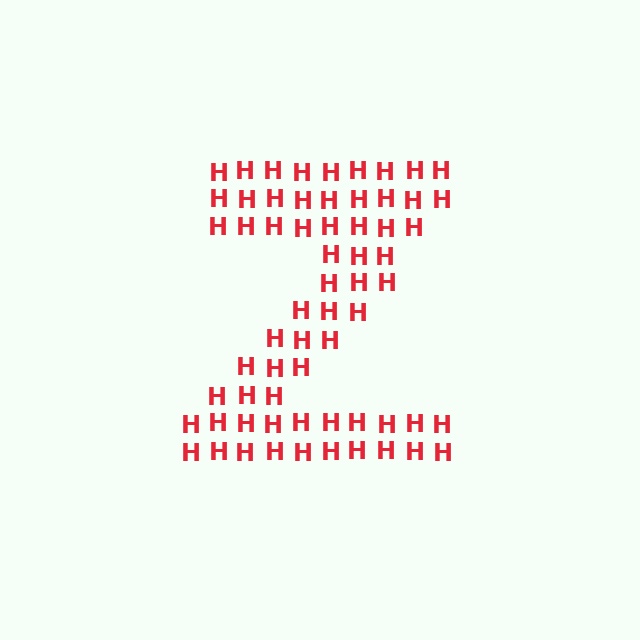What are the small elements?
The small elements are letter H's.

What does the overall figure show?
The overall figure shows the letter Z.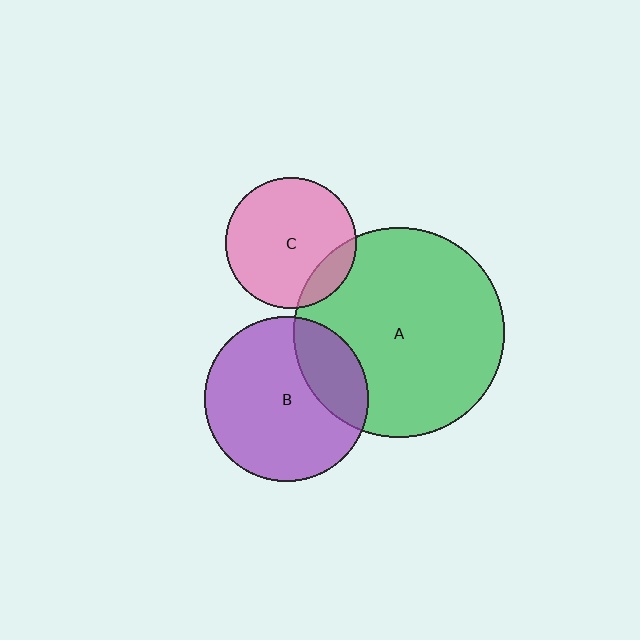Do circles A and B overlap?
Yes.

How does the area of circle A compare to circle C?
Approximately 2.6 times.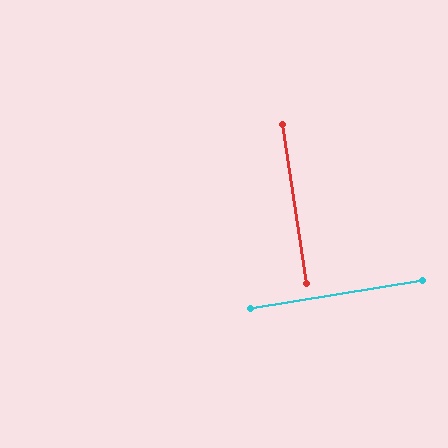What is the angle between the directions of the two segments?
Approximately 89 degrees.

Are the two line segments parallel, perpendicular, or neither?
Perpendicular — they meet at approximately 89°.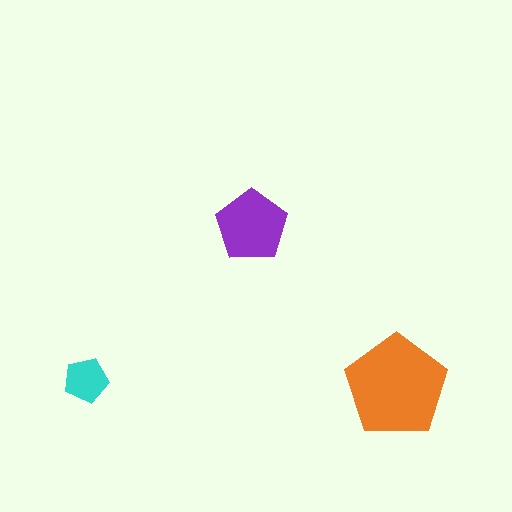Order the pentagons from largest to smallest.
the orange one, the purple one, the cyan one.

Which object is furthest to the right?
The orange pentagon is rightmost.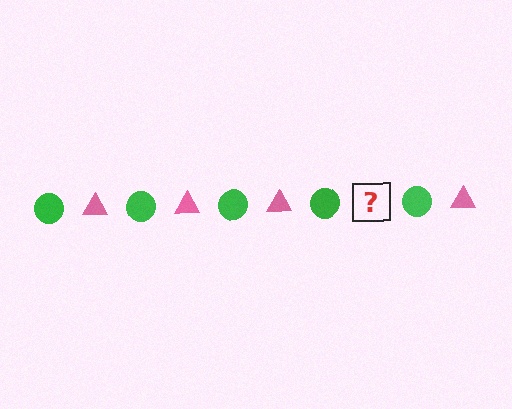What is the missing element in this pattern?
The missing element is a pink triangle.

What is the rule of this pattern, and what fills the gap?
The rule is that the pattern alternates between green circle and pink triangle. The gap should be filled with a pink triangle.